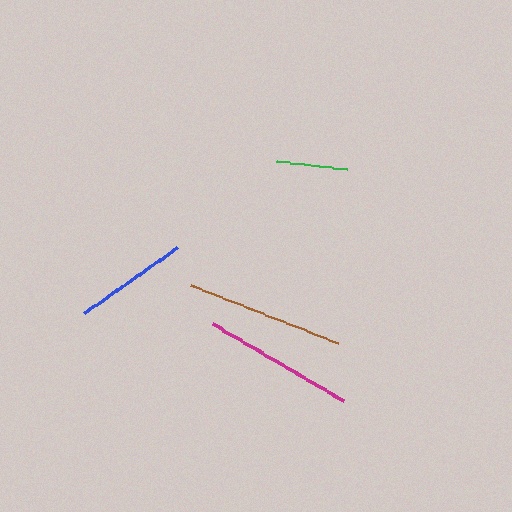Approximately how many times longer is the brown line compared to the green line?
The brown line is approximately 2.2 times the length of the green line.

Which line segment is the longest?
The brown line is the longest at approximately 158 pixels.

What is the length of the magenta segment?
The magenta segment is approximately 153 pixels long.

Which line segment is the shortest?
The green line is the shortest at approximately 72 pixels.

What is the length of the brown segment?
The brown segment is approximately 158 pixels long.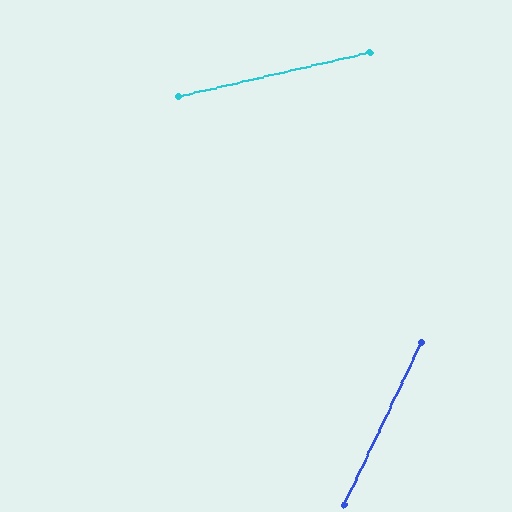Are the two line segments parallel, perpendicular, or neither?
Neither parallel nor perpendicular — they differ by about 52°.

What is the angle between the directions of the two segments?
Approximately 52 degrees.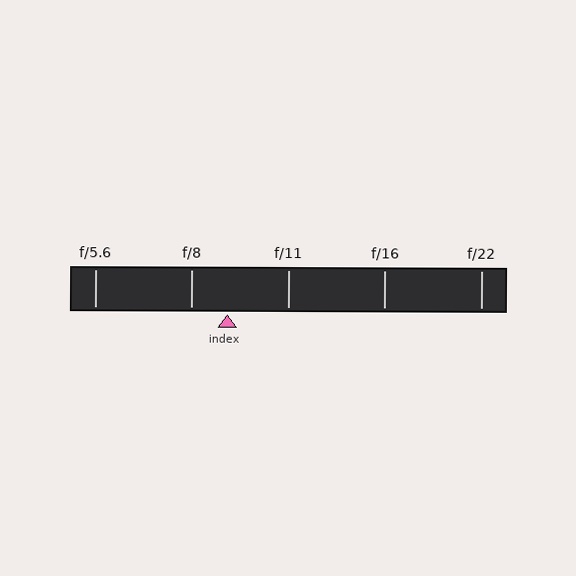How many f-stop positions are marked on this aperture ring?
There are 5 f-stop positions marked.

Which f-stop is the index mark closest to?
The index mark is closest to f/8.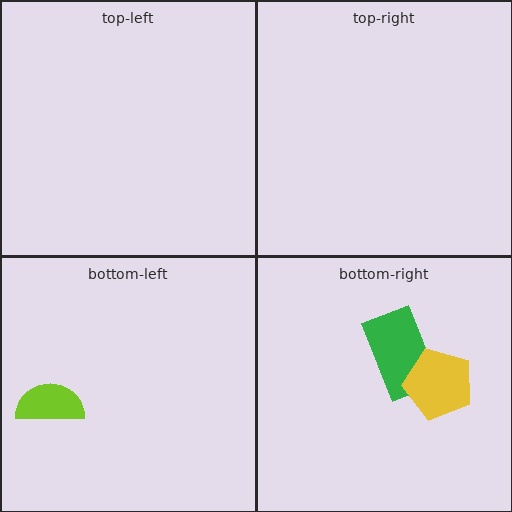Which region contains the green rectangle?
The bottom-right region.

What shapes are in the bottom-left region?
The lime semicircle.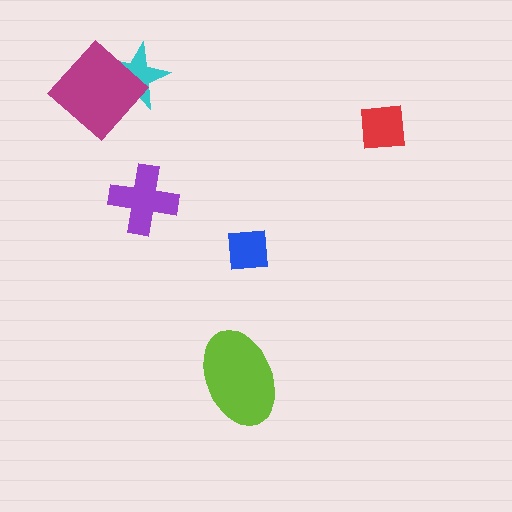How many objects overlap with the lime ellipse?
0 objects overlap with the lime ellipse.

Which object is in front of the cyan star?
The magenta diamond is in front of the cyan star.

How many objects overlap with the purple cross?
0 objects overlap with the purple cross.